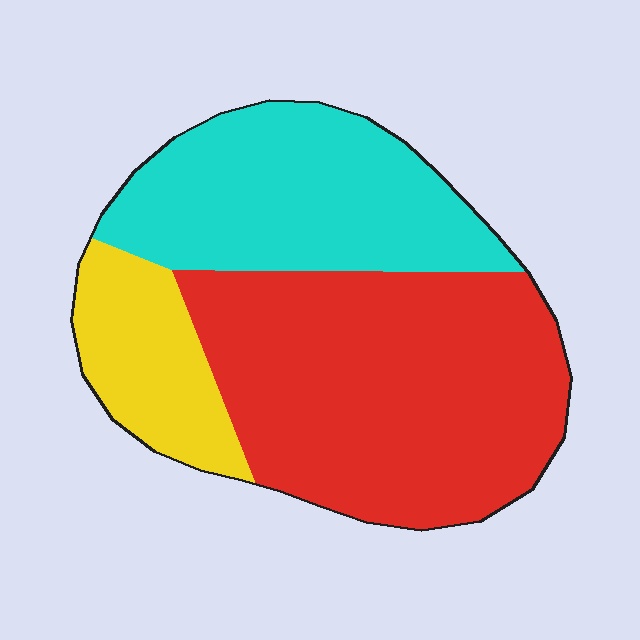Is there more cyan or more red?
Red.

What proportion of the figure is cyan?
Cyan takes up between a sixth and a third of the figure.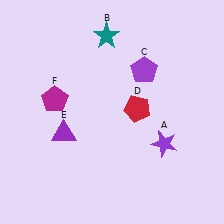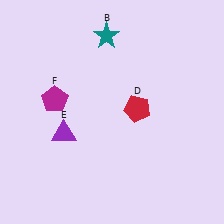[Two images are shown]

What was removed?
The purple star (A), the purple pentagon (C) were removed in Image 2.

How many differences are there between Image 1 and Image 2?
There are 2 differences between the two images.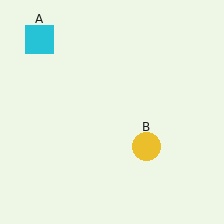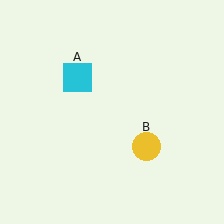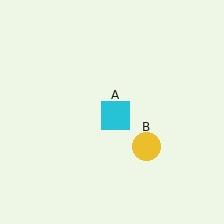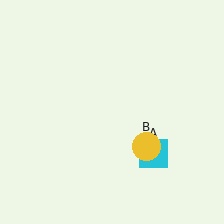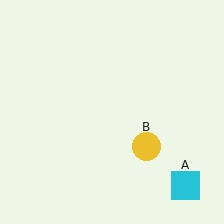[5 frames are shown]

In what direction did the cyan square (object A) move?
The cyan square (object A) moved down and to the right.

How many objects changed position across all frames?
1 object changed position: cyan square (object A).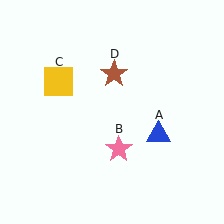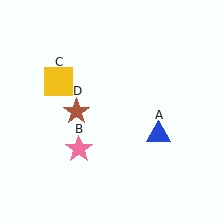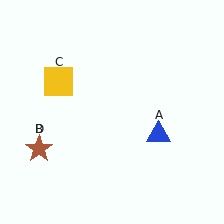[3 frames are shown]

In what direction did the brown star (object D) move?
The brown star (object D) moved down and to the left.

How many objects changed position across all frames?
2 objects changed position: pink star (object B), brown star (object D).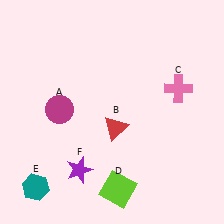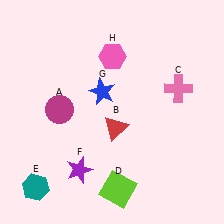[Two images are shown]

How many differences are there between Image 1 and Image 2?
There are 2 differences between the two images.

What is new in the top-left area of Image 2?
A blue star (G) was added in the top-left area of Image 2.